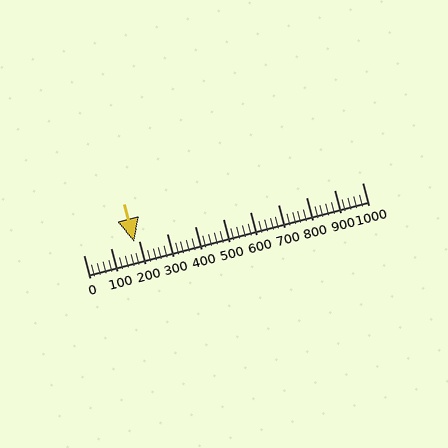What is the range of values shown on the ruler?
The ruler shows values from 0 to 1000.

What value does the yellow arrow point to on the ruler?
The yellow arrow points to approximately 184.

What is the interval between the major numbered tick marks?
The major tick marks are spaced 100 units apart.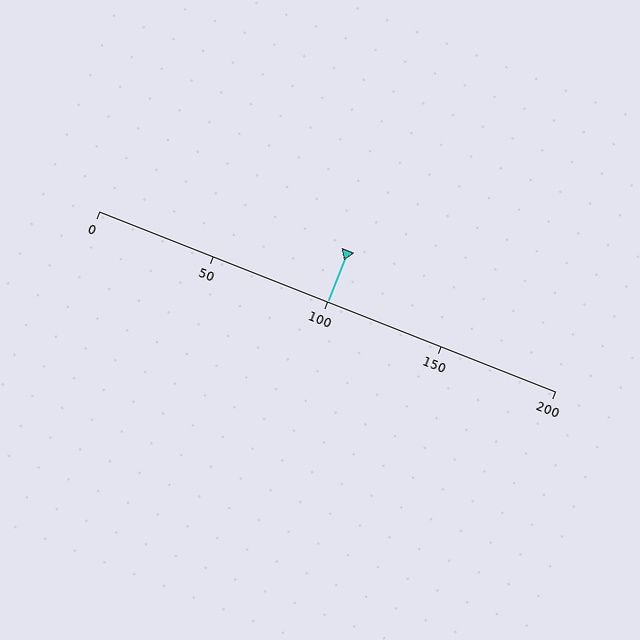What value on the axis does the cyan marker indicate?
The marker indicates approximately 100.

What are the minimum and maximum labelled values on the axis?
The axis runs from 0 to 200.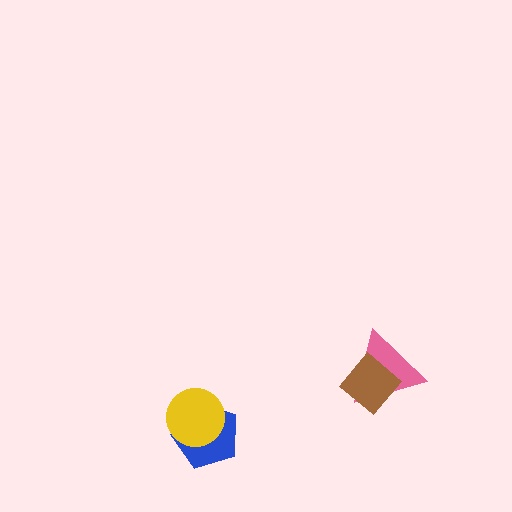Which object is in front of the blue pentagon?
The yellow circle is in front of the blue pentagon.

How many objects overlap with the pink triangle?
1 object overlaps with the pink triangle.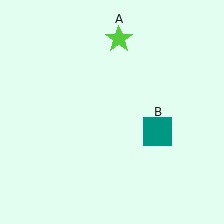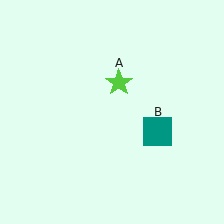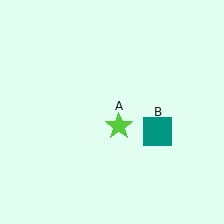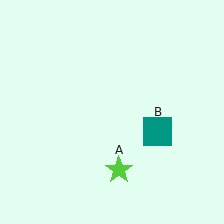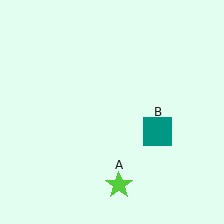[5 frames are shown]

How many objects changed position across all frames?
1 object changed position: lime star (object A).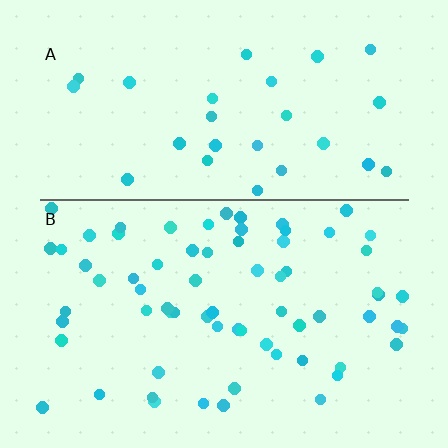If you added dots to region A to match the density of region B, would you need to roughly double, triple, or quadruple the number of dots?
Approximately double.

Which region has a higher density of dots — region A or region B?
B (the bottom).